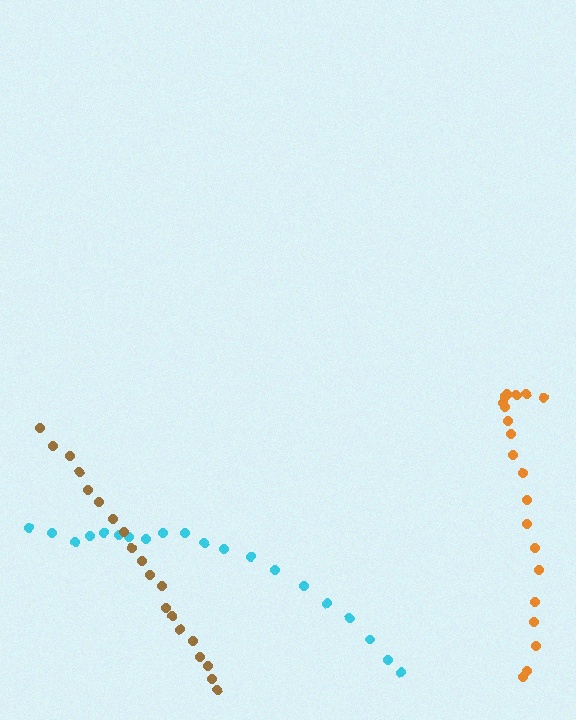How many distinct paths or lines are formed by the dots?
There are 3 distinct paths.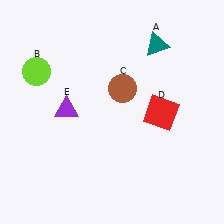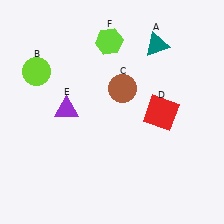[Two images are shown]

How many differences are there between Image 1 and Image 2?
There is 1 difference between the two images.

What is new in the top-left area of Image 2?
A lime hexagon (F) was added in the top-left area of Image 2.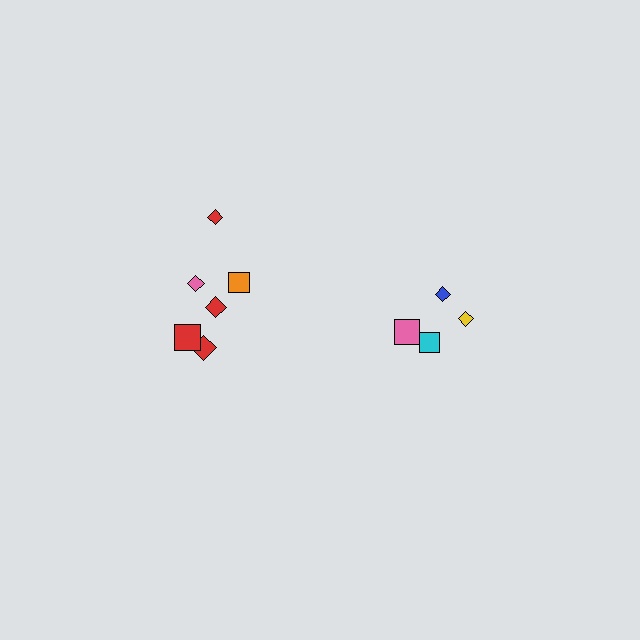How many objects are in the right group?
There are 4 objects.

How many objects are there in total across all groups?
There are 10 objects.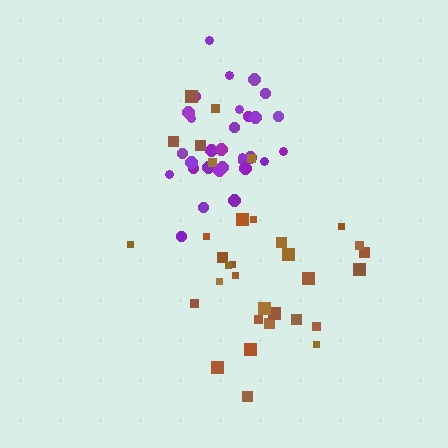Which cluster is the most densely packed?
Purple.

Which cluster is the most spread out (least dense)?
Brown.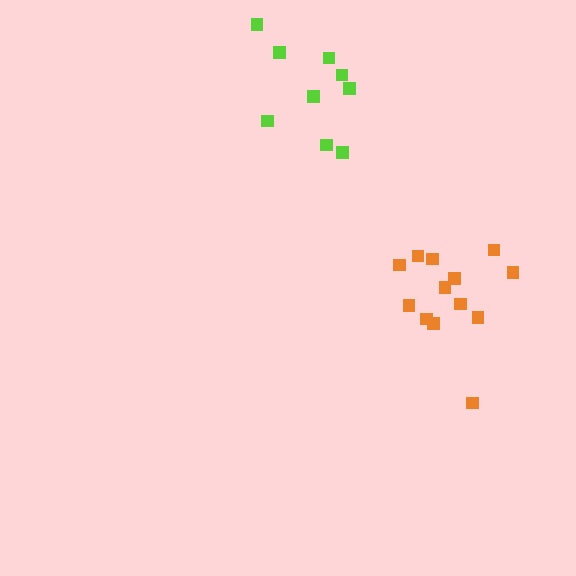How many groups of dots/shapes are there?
There are 2 groups.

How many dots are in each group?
Group 1: 13 dots, Group 2: 9 dots (22 total).